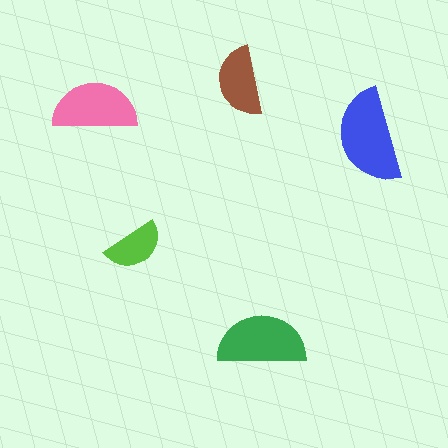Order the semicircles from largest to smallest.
the blue one, the green one, the pink one, the brown one, the lime one.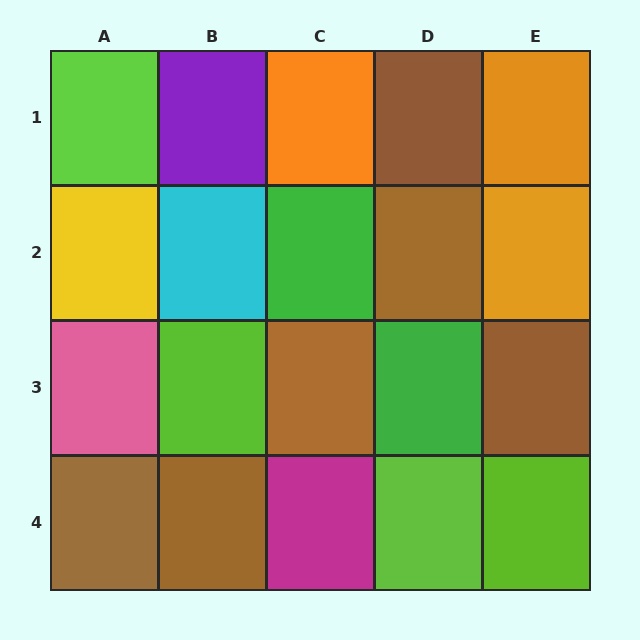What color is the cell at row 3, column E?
Brown.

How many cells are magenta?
1 cell is magenta.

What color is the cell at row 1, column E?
Orange.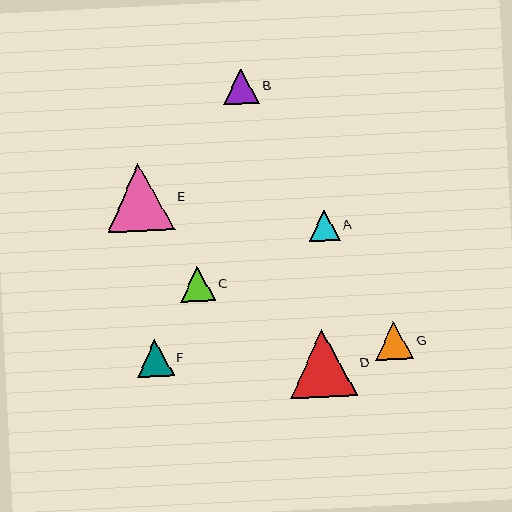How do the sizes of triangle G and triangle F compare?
Triangle G and triangle F are approximately the same size.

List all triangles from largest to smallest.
From largest to smallest: E, D, G, F, B, C, A.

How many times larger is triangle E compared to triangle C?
Triangle E is approximately 2.0 times the size of triangle C.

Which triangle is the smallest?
Triangle A is the smallest with a size of approximately 31 pixels.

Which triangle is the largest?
Triangle E is the largest with a size of approximately 68 pixels.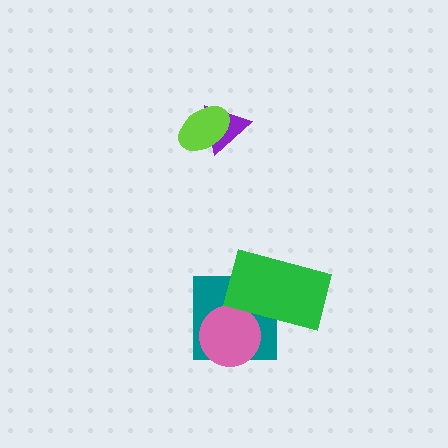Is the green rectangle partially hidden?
No, no other shape covers it.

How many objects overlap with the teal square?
2 objects overlap with the teal square.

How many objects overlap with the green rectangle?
2 objects overlap with the green rectangle.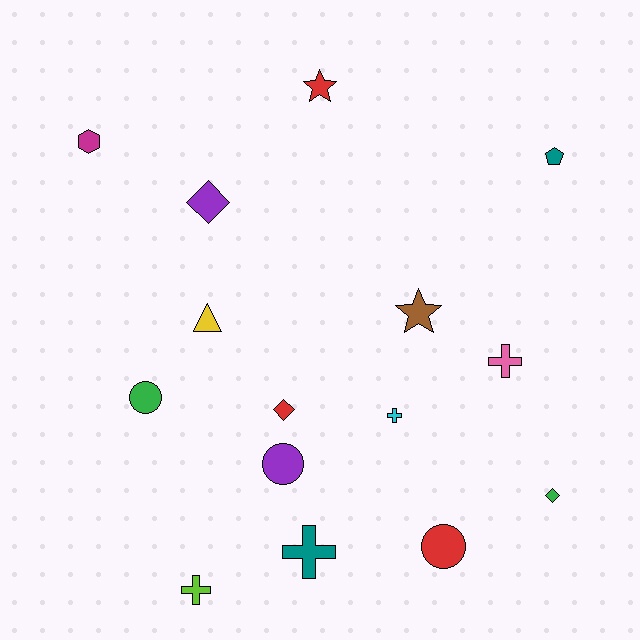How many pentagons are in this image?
There is 1 pentagon.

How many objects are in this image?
There are 15 objects.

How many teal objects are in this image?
There are 2 teal objects.